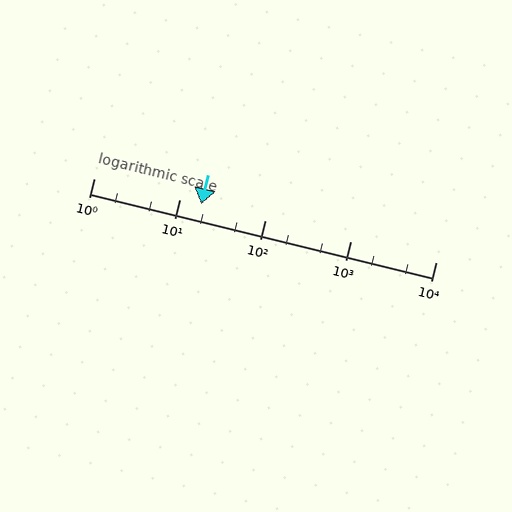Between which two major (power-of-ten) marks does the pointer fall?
The pointer is between 10 and 100.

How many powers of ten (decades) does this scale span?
The scale spans 4 decades, from 1 to 10000.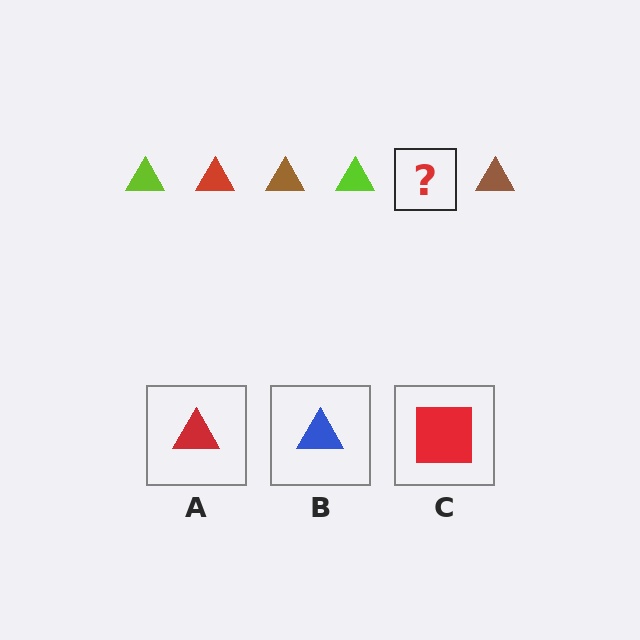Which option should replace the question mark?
Option A.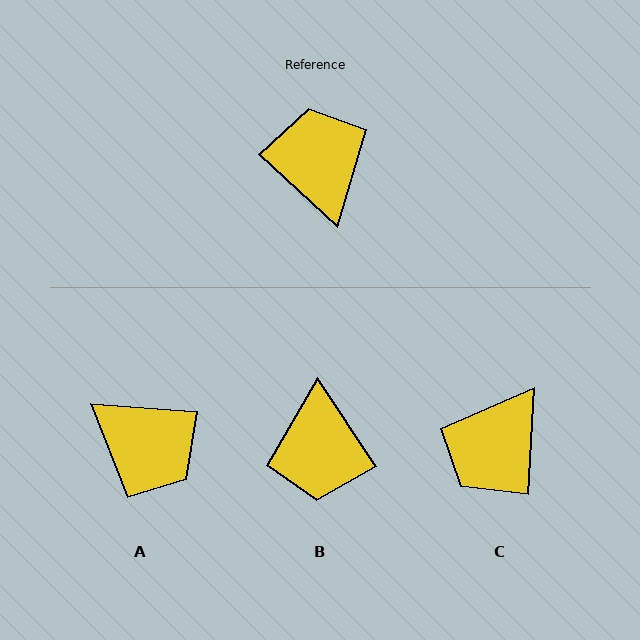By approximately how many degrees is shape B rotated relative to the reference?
Approximately 166 degrees counter-clockwise.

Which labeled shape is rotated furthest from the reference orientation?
B, about 166 degrees away.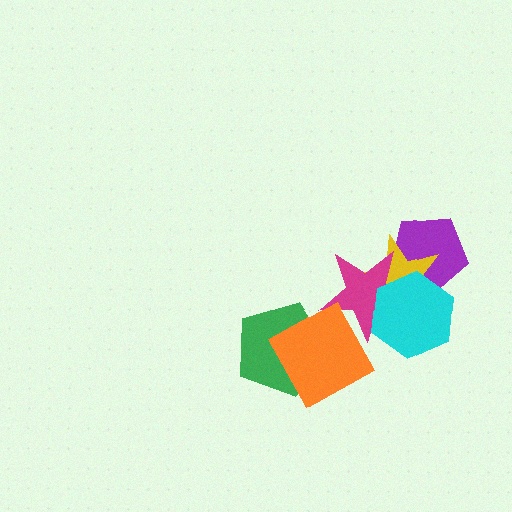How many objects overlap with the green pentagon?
1 object overlaps with the green pentagon.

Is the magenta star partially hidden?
Yes, it is partially covered by another shape.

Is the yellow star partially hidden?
Yes, it is partially covered by another shape.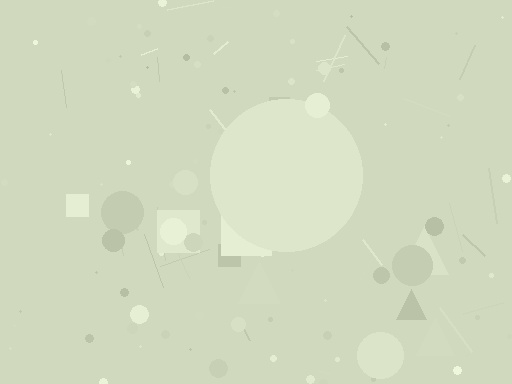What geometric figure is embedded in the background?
A circle is embedded in the background.